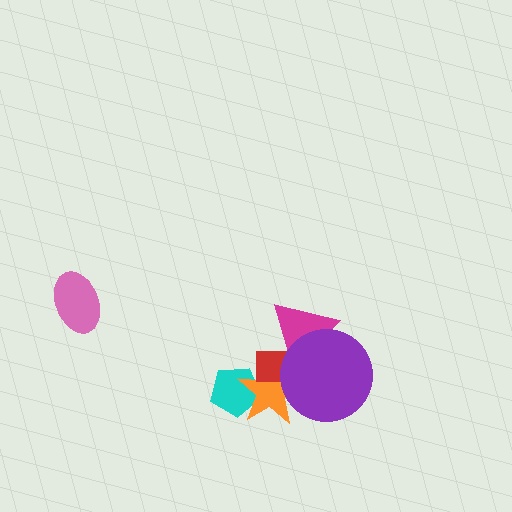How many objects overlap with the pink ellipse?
0 objects overlap with the pink ellipse.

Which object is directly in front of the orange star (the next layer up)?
The red rectangle is directly in front of the orange star.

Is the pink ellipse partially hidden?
No, no other shape covers it.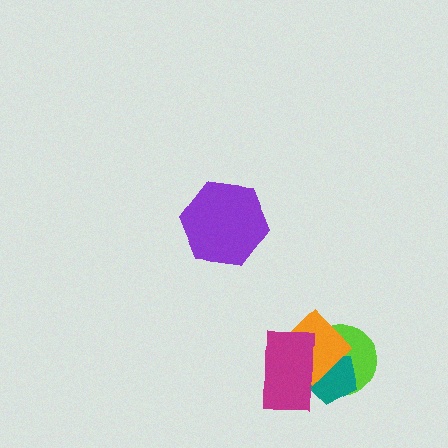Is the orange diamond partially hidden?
Yes, it is partially covered by another shape.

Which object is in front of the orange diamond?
The magenta rectangle is in front of the orange diamond.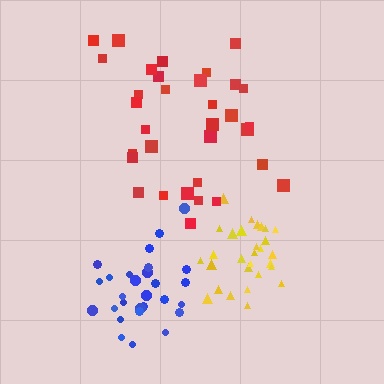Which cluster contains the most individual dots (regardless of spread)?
Red (33).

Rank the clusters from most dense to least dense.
yellow, blue, red.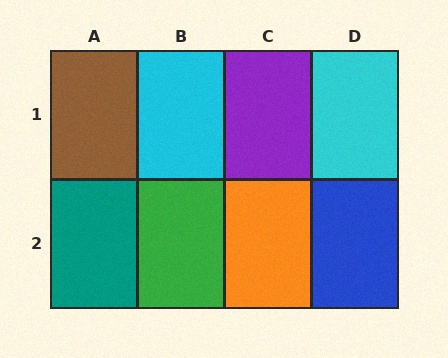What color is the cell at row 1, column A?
Brown.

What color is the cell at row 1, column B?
Cyan.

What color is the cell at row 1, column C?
Purple.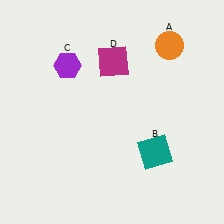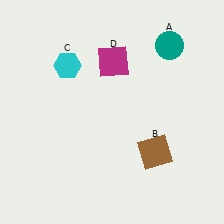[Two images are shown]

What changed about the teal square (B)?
In Image 1, B is teal. In Image 2, it changed to brown.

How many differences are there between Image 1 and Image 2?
There are 3 differences between the two images.